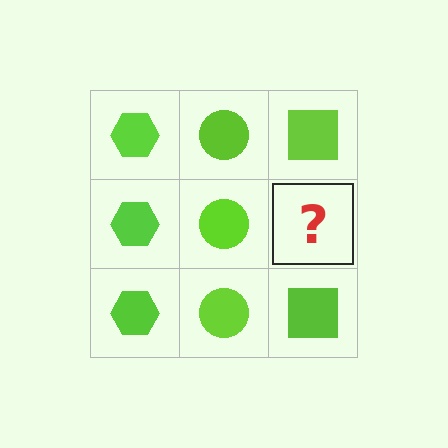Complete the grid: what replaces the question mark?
The question mark should be replaced with a lime square.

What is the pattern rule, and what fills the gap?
The rule is that each column has a consistent shape. The gap should be filled with a lime square.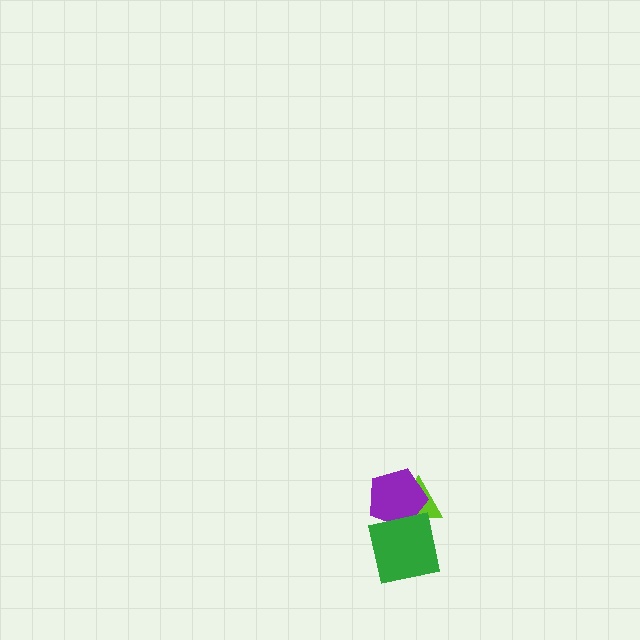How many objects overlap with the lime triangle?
2 objects overlap with the lime triangle.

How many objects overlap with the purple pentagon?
2 objects overlap with the purple pentagon.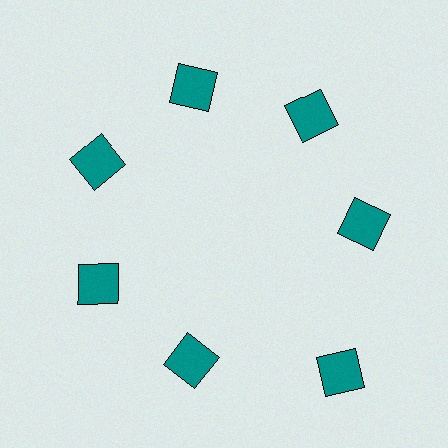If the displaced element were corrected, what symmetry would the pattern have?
It would have 7-fold rotational symmetry — the pattern would map onto itself every 51 degrees.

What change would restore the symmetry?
The symmetry would be restored by moving it inward, back onto the ring so that all 7 squares sit at equal angles and equal distance from the center.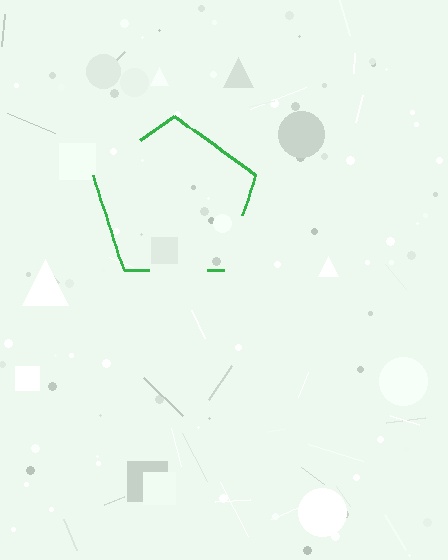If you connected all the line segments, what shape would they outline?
They would outline a pentagon.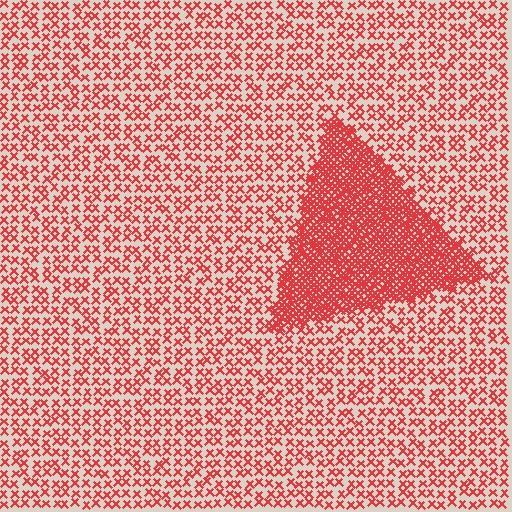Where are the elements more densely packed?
The elements are more densely packed inside the triangle boundary.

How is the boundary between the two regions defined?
The boundary is defined by a change in element density (approximately 3.0x ratio). All elements are the same color, size, and shape.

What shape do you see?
I see a triangle.